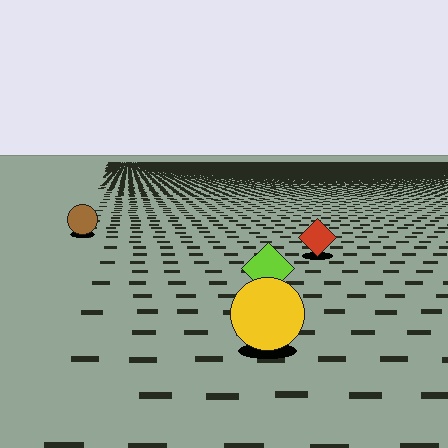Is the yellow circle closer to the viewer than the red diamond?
Yes. The yellow circle is closer — you can tell from the texture gradient: the ground texture is coarser near it.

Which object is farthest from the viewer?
The brown circle is farthest from the viewer. It appears smaller and the ground texture around it is denser.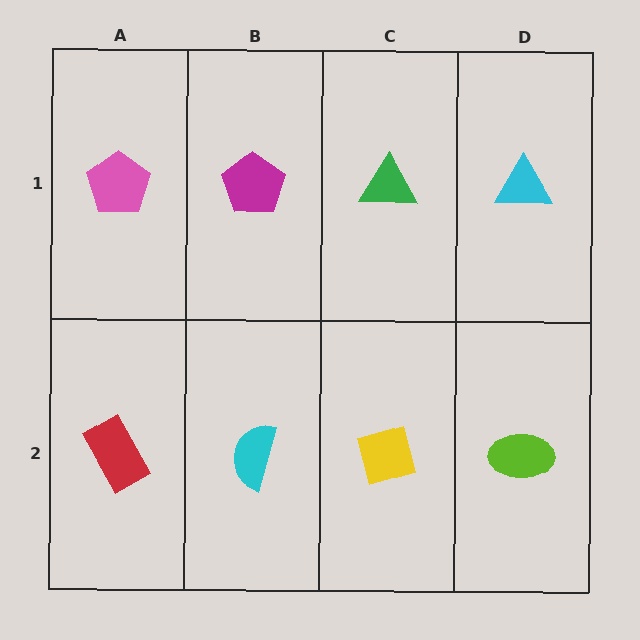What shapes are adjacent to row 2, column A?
A pink pentagon (row 1, column A), a cyan semicircle (row 2, column B).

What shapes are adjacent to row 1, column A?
A red rectangle (row 2, column A), a magenta pentagon (row 1, column B).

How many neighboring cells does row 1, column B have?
3.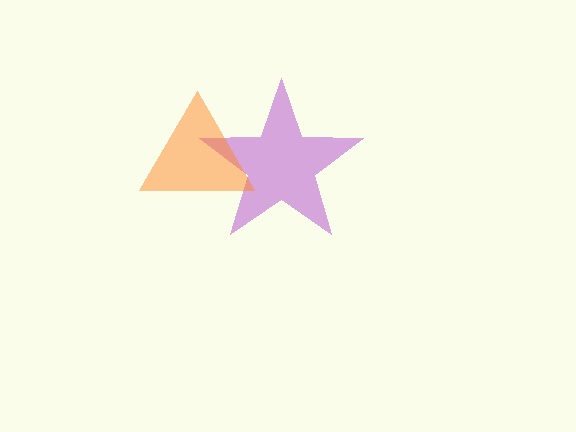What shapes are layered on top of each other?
The layered shapes are: a purple star, an orange triangle.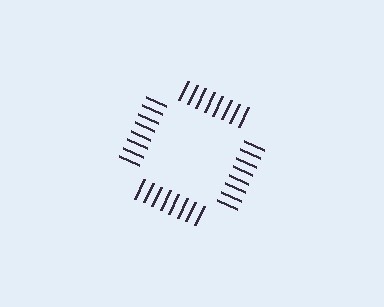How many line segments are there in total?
32 — 8 along each of the 4 edges.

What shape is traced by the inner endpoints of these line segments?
An illusory square — the line segments terminate on its edges but no continuous stroke is drawn.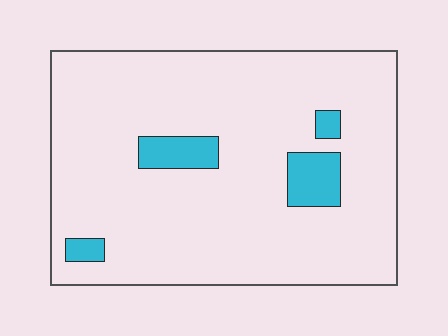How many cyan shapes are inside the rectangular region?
4.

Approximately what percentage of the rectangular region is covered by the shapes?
Approximately 10%.